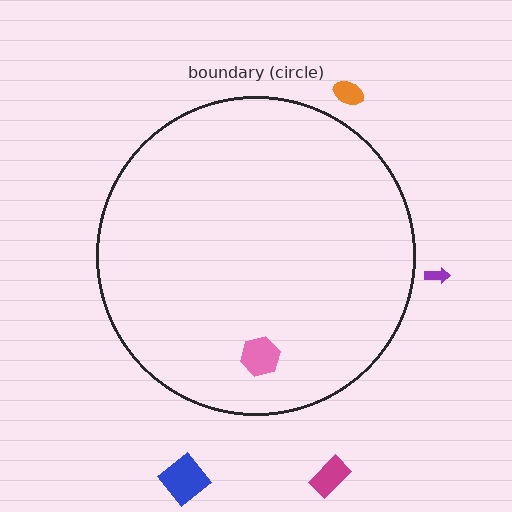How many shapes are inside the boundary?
1 inside, 4 outside.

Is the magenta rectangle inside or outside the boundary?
Outside.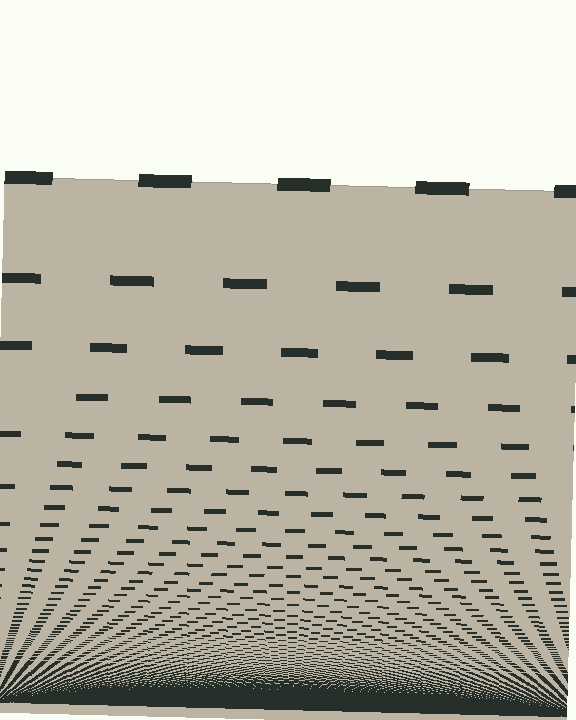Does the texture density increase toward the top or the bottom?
Density increases toward the bottom.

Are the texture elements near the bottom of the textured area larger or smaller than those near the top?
Smaller. The gradient is inverted — elements near the bottom are smaller and denser.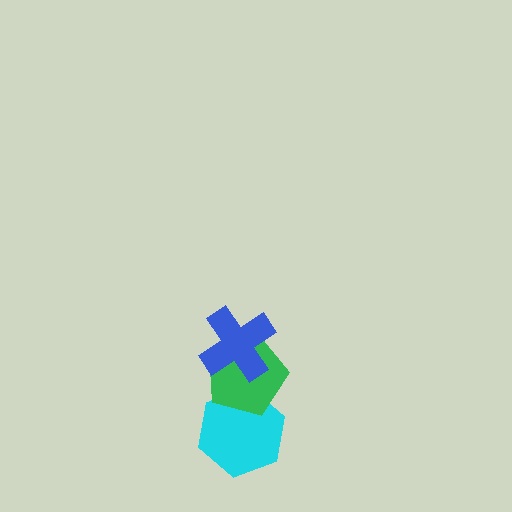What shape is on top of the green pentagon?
The blue cross is on top of the green pentagon.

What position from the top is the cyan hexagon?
The cyan hexagon is 3rd from the top.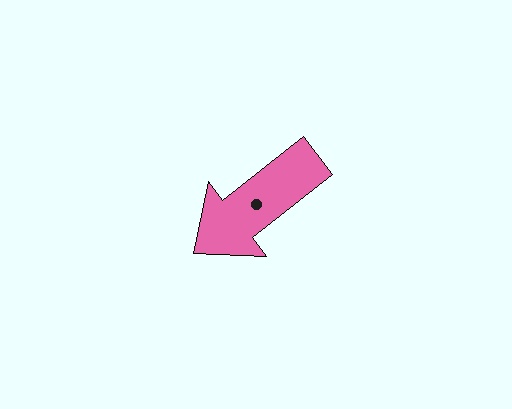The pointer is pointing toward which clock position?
Roughly 8 o'clock.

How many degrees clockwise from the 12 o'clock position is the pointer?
Approximately 232 degrees.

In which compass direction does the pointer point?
Southwest.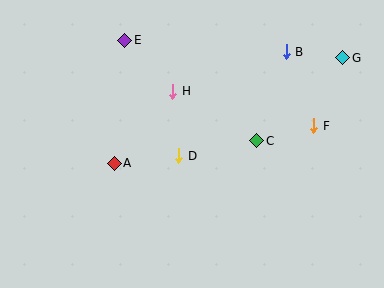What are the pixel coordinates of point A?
Point A is at (114, 163).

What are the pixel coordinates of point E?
Point E is at (125, 40).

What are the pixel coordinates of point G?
Point G is at (343, 58).